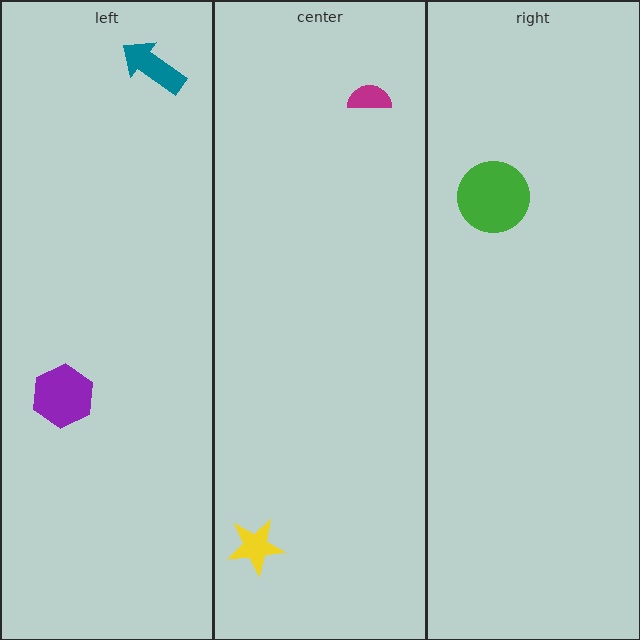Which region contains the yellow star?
The center region.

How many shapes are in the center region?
2.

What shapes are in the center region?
The magenta semicircle, the yellow star.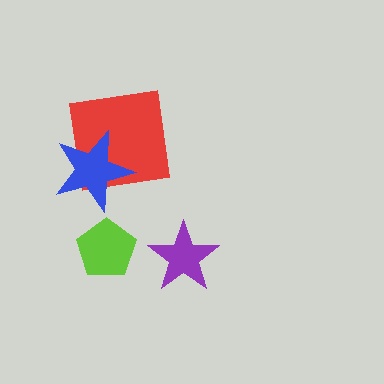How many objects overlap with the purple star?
0 objects overlap with the purple star.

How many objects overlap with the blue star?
1 object overlaps with the blue star.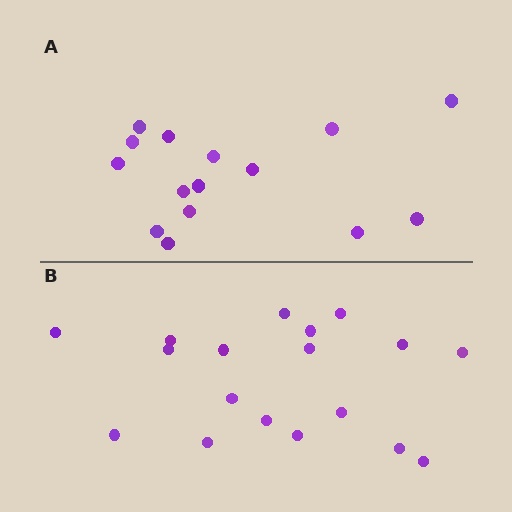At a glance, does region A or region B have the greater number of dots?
Region B (the bottom region) has more dots.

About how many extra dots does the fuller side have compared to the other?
Region B has just a few more — roughly 2 or 3 more dots than region A.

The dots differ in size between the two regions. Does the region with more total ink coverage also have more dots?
No. Region A has more total ink coverage because its dots are larger, but region B actually contains more individual dots. Total area can be misleading — the number of items is what matters here.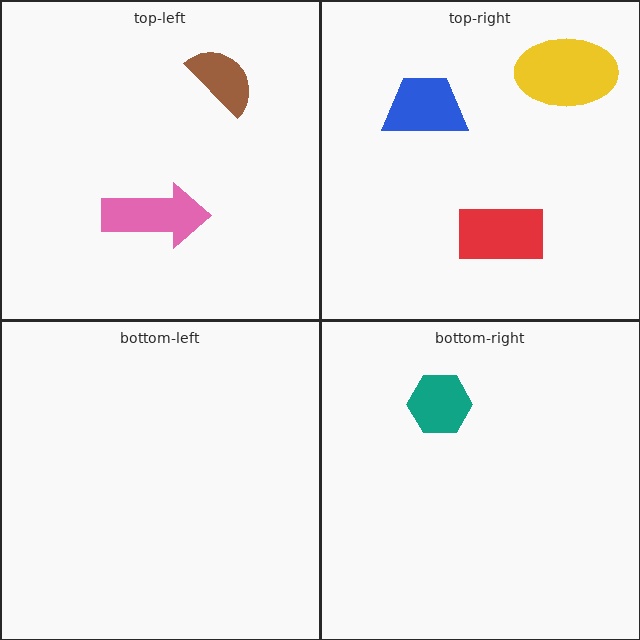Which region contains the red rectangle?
The top-right region.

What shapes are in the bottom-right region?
The teal hexagon.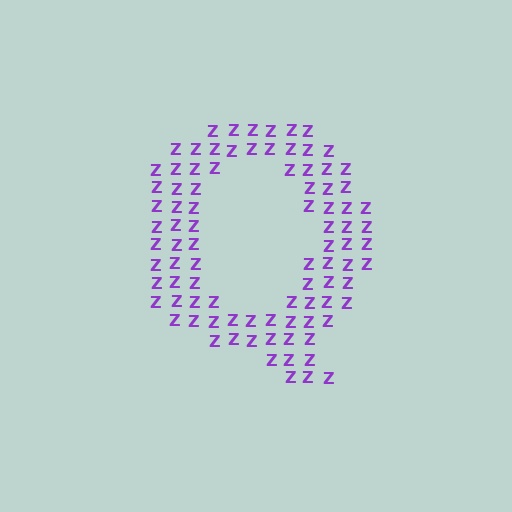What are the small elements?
The small elements are letter Z's.